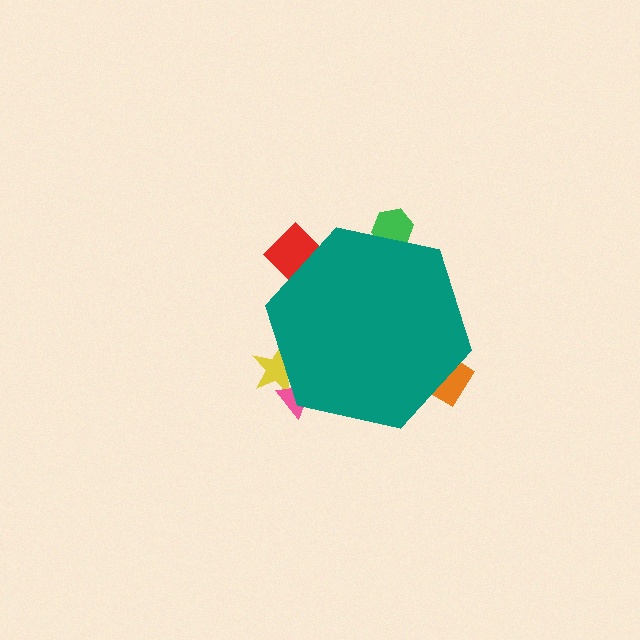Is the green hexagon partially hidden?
Yes, the green hexagon is partially hidden behind the teal hexagon.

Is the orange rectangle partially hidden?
Yes, the orange rectangle is partially hidden behind the teal hexagon.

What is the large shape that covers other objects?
A teal hexagon.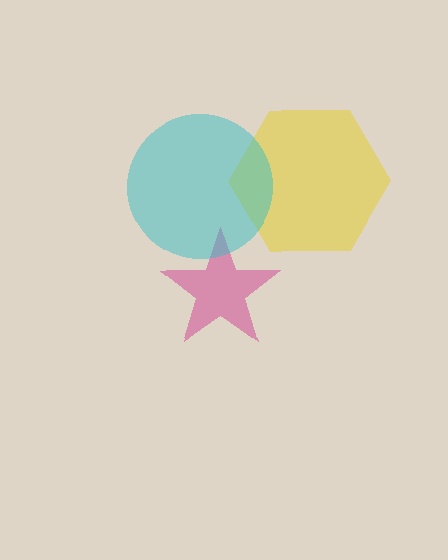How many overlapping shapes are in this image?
There are 3 overlapping shapes in the image.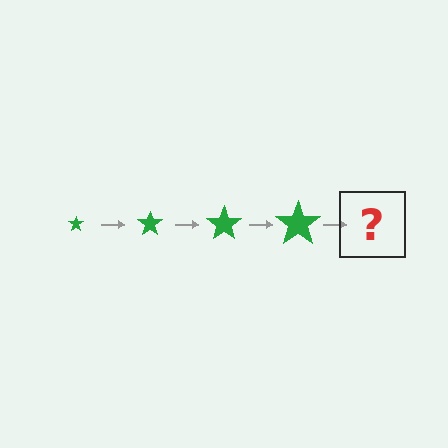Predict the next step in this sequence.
The next step is a green star, larger than the previous one.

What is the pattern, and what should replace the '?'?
The pattern is that the star gets progressively larger each step. The '?' should be a green star, larger than the previous one.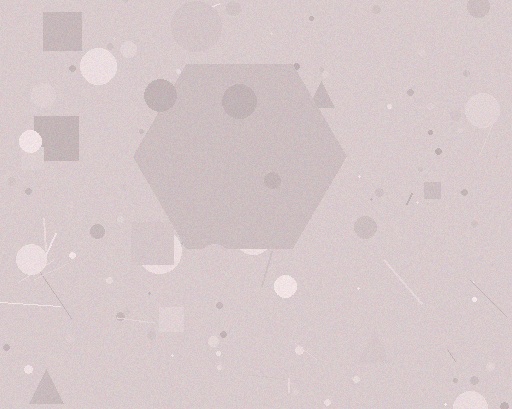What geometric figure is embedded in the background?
A hexagon is embedded in the background.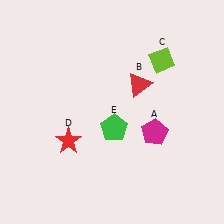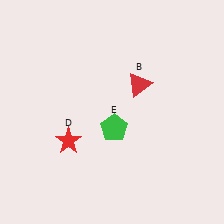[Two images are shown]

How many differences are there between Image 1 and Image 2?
There are 2 differences between the two images.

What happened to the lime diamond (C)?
The lime diamond (C) was removed in Image 2. It was in the top-right area of Image 1.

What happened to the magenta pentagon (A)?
The magenta pentagon (A) was removed in Image 2. It was in the bottom-right area of Image 1.